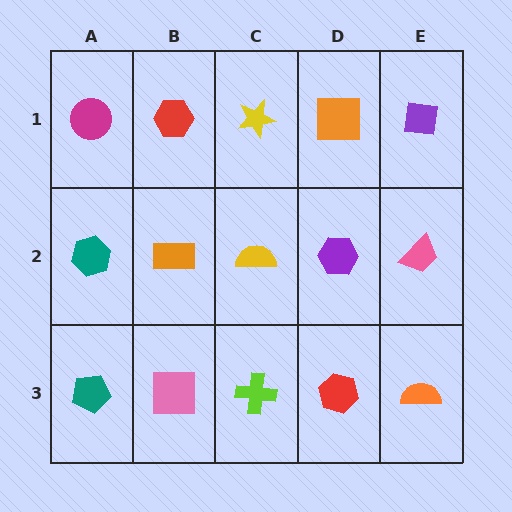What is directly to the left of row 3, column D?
A lime cross.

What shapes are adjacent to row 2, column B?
A red hexagon (row 1, column B), a pink square (row 3, column B), a teal hexagon (row 2, column A), a yellow semicircle (row 2, column C).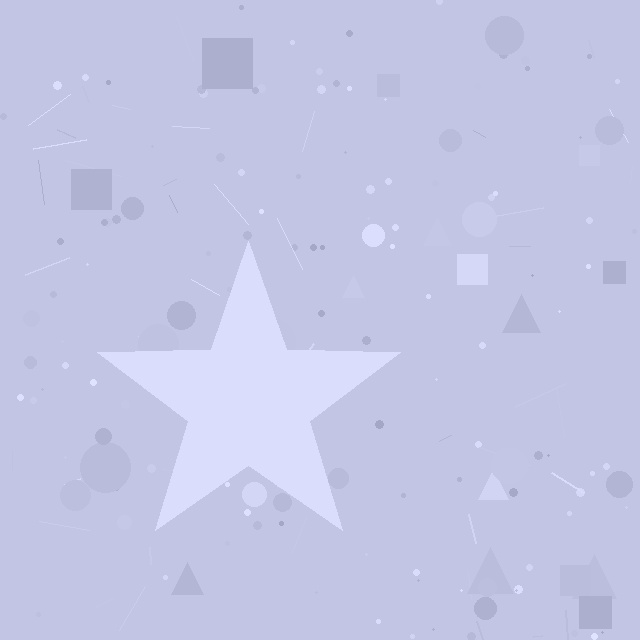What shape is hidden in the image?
A star is hidden in the image.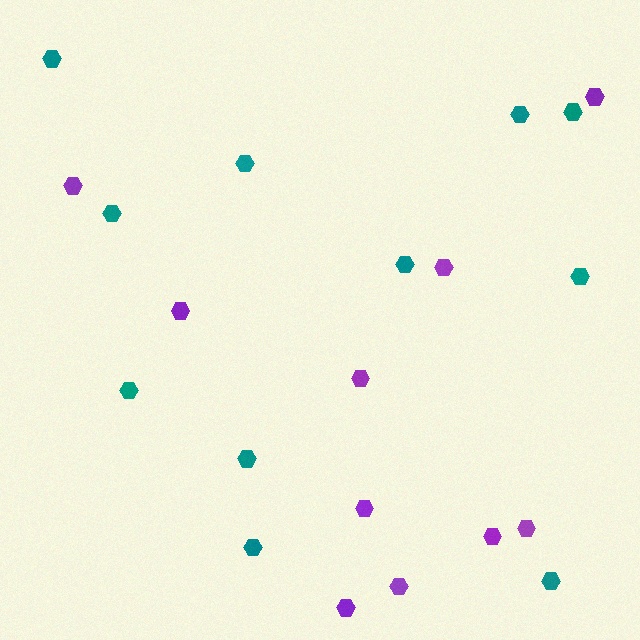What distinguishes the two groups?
There are 2 groups: one group of purple hexagons (10) and one group of teal hexagons (11).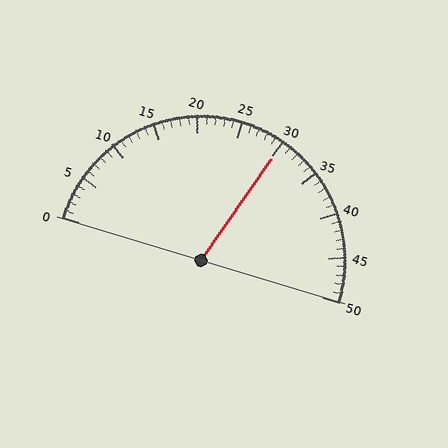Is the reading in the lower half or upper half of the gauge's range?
The reading is in the upper half of the range (0 to 50).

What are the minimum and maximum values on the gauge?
The gauge ranges from 0 to 50.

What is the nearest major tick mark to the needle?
The nearest major tick mark is 30.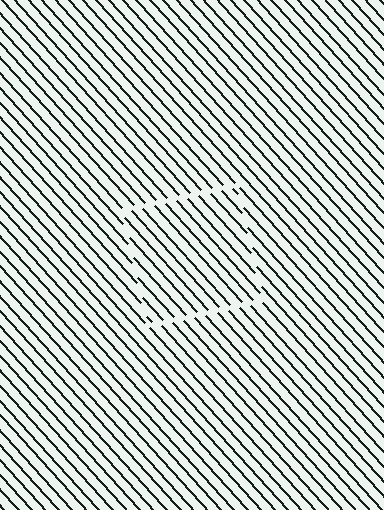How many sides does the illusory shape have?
4 sides — the line-ends trace a square.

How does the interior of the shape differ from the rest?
The interior of the shape contains the same grating, shifted by half a period — the contour is defined by the phase discontinuity where line-ends from the inner and outer gratings abut.